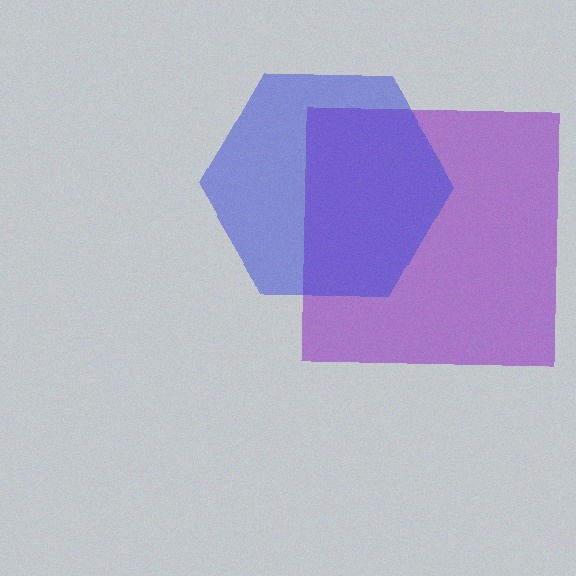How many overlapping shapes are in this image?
There are 2 overlapping shapes in the image.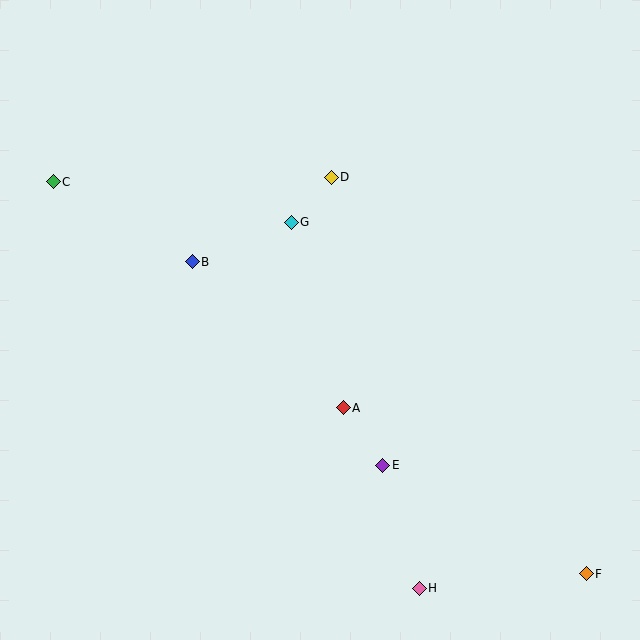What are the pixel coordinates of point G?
Point G is at (291, 222).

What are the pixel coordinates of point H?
Point H is at (419, 588).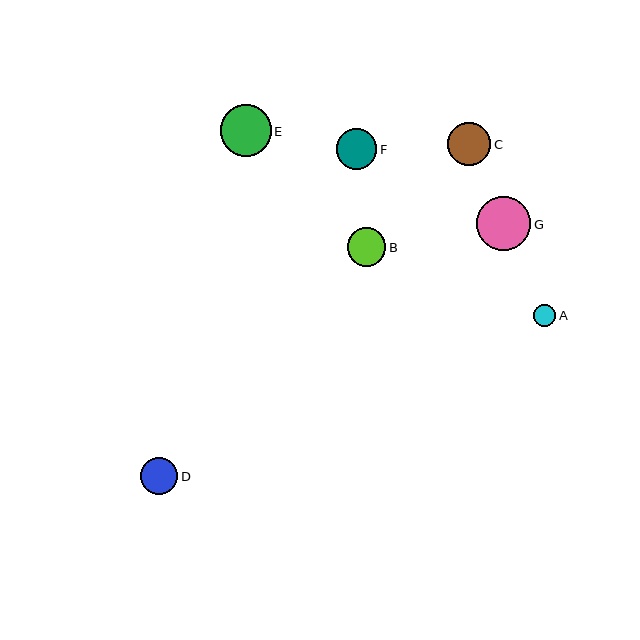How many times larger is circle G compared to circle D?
Circle G is approximately 1.4 times the size of circle D.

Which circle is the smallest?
Circle A is the smallest with a size of approximately 22 pixels.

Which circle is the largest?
Circle G is the largest with a size of approximately 54 pixels.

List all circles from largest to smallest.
From largest to smallest: G, E, C, F, B, D, A.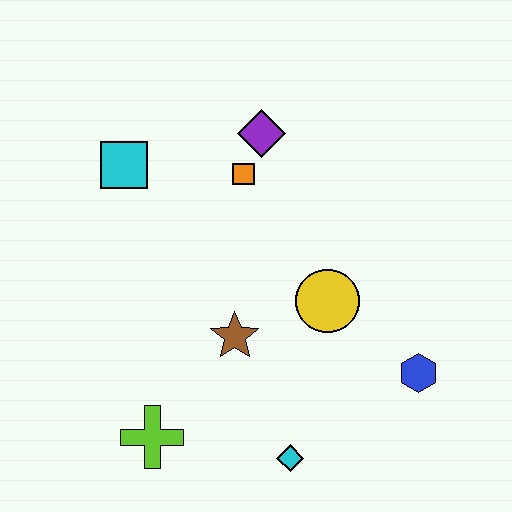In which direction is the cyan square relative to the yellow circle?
The cyan square is to the left of the yellow circle.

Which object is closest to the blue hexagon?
The yellow circle is closest to the blue hexagon.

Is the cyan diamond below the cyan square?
Yes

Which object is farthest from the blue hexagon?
The cyan square is farthest from the blue hexagon.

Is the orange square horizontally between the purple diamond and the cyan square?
Yes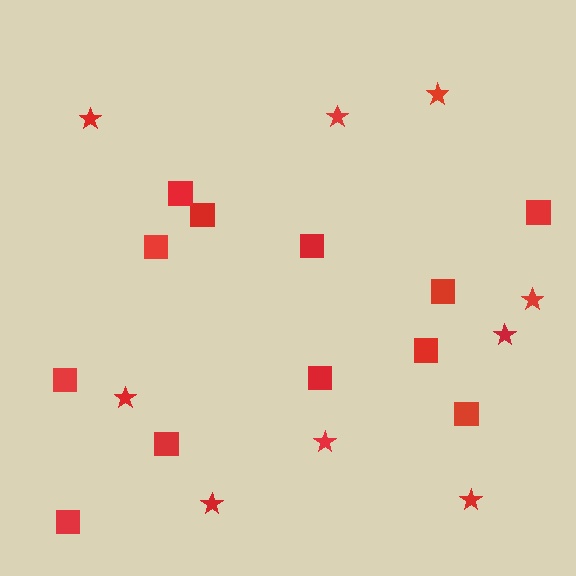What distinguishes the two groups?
There are 2 groups: one group of stars (9) and one group of squares (12).